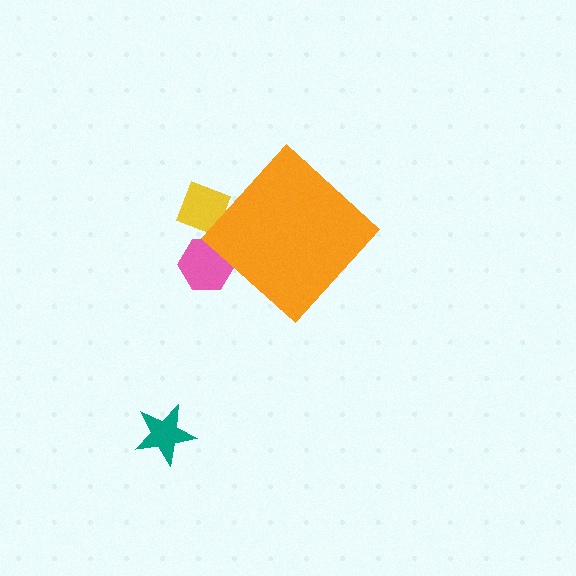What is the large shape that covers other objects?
An orange diamond.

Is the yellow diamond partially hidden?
Yes, the yellow diamond is partially hidden behind the orange diamond.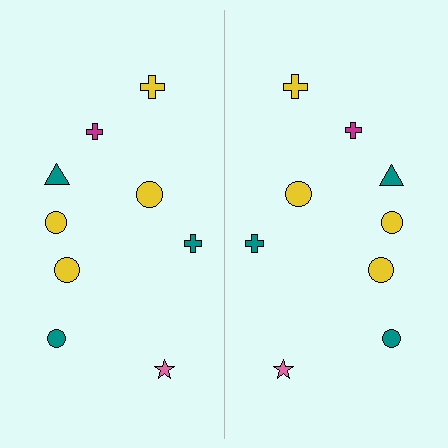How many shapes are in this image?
There are 18 shapes in this image.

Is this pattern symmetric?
Yes, this pattern has bilateral (reflection) symmetry.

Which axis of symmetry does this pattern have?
The pattern has a vertical axis of symmetry running through the center of the image.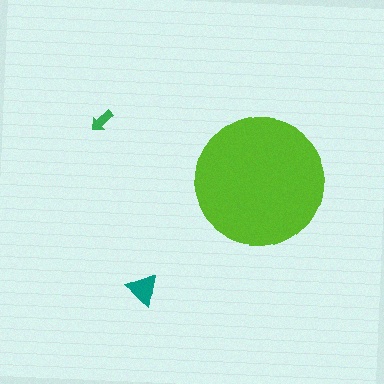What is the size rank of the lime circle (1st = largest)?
1st.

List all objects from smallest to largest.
The green arrow, the teal triangle, the lime circle.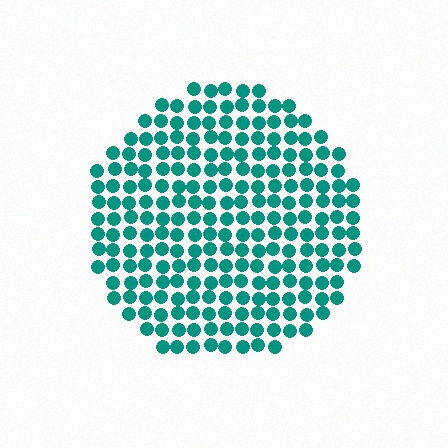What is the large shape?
The large shape is a circle.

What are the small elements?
The small elements are circles.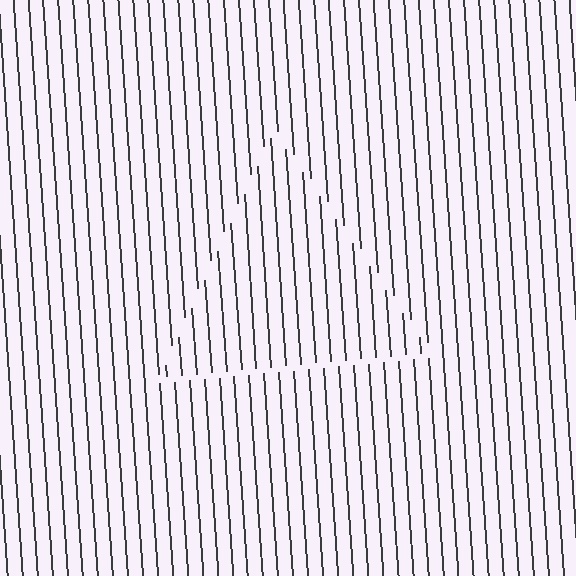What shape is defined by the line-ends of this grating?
An illusory triangle. The interior of the shape contains the same grating, shifted by half a period — the contour is defined by the phase discontinuity where line-ends from the inner and outer gratings abut.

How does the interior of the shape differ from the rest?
The interior of the shape contains the same grating, shifted by half a period — the contour is defined by the phase discontinuity where line-ends from the inner and outer gratings abut.